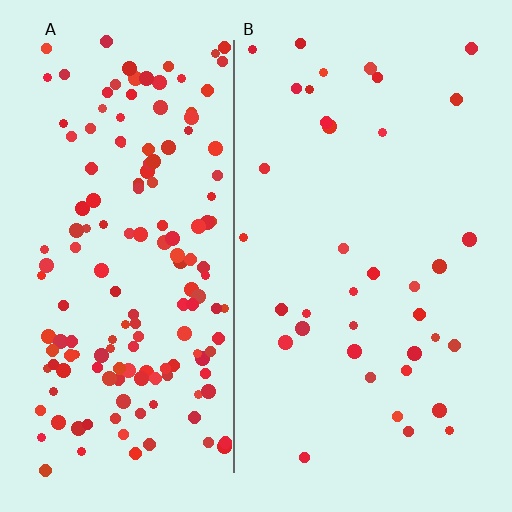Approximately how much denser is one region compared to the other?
Approximately 4.3× — region A over region B.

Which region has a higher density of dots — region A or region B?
A (the left).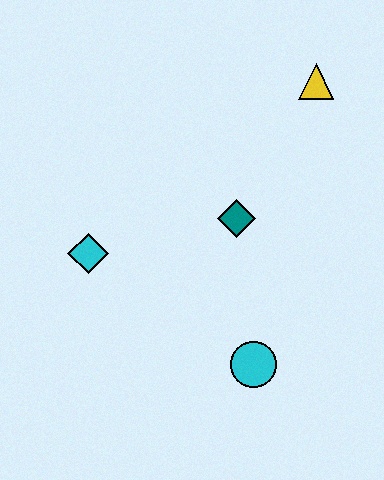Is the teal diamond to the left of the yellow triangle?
Yes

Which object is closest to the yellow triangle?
The teal diamond is closest to the yellow triangle.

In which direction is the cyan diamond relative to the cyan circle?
The cyan diamond is to the left of the cyan circle.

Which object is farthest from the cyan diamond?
The yellow triangle is farthest from the cyan diamond.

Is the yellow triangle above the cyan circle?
Yes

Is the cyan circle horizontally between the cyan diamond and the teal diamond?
No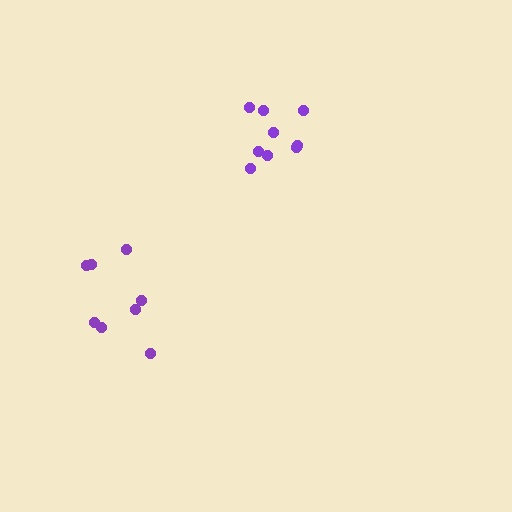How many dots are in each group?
Group 1: 9 dots, Group 2: 8 dots (17 total).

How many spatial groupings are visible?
There are 2 spatial groupings.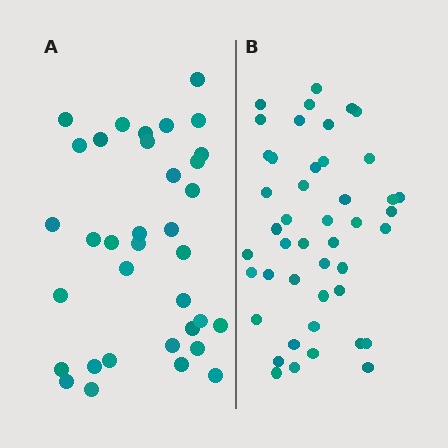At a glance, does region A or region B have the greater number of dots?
Region B (the right region) has more dots.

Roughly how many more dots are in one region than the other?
Region B has roughly 10 or so more dots than region A.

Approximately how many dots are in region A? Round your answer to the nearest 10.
About 40 dots. (The exact count is 35, which rounds to 40.)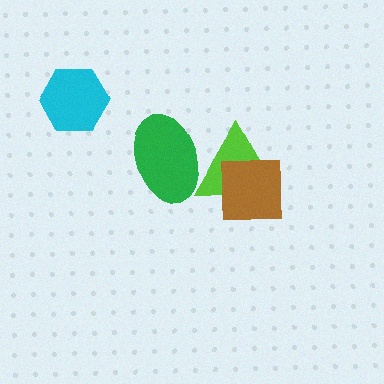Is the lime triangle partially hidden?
Yes, it is partially covered by another shape.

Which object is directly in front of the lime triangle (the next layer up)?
The brown square is directly in front of the lime triangle.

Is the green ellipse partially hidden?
No, no other shape covers it.